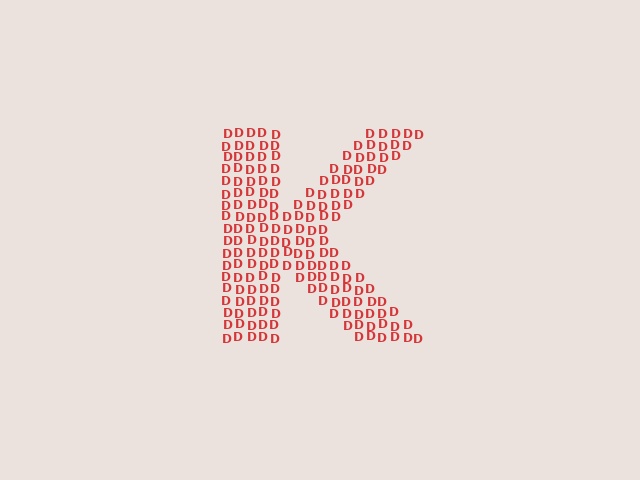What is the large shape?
The large shape is the letter K.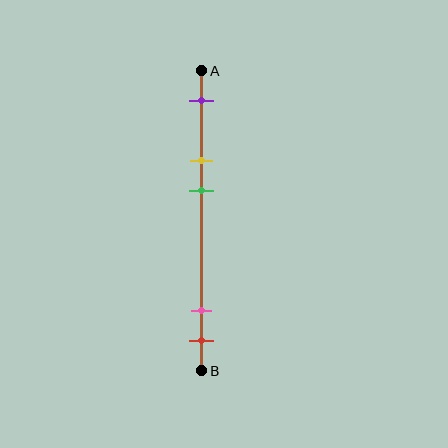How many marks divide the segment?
There are 5 marks dividing the segment.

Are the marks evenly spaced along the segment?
No, the marks are not evenly spaced.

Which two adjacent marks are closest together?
The pink and red marks are the closest adjacent pair.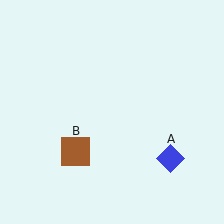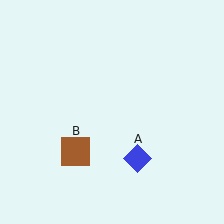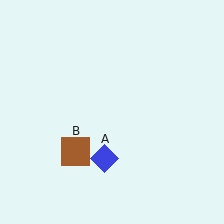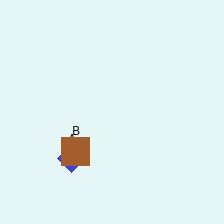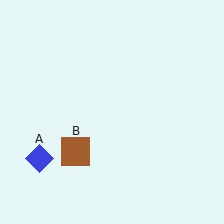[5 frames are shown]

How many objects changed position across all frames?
1 object changed position: blue diamond (object A).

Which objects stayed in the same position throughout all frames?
Brown square (object B) remained stationary.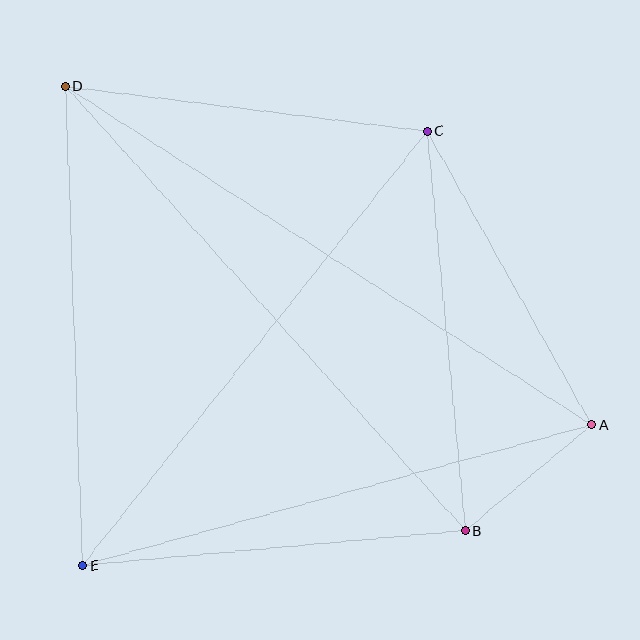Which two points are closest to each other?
Points A and B are closest to each other.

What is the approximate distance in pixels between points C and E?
The distance between C and E is approximately 554 pixels.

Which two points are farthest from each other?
Points A and D are farthest from each other.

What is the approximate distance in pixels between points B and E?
The distance between B and E is approximately 384 pixels.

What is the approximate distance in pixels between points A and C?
The distance between A and C is approximately 337 pixels.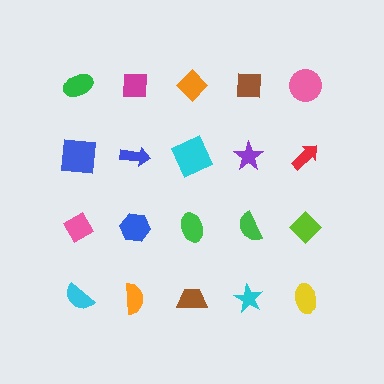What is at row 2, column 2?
A blue arrow.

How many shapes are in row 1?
5 shapes.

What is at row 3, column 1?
A pink diamond.